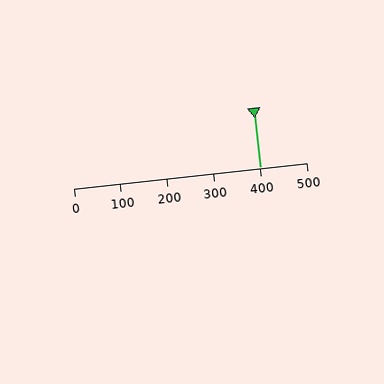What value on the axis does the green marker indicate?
The marker indicates approximately 400.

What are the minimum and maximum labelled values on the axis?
The axis runs from 0 to 500.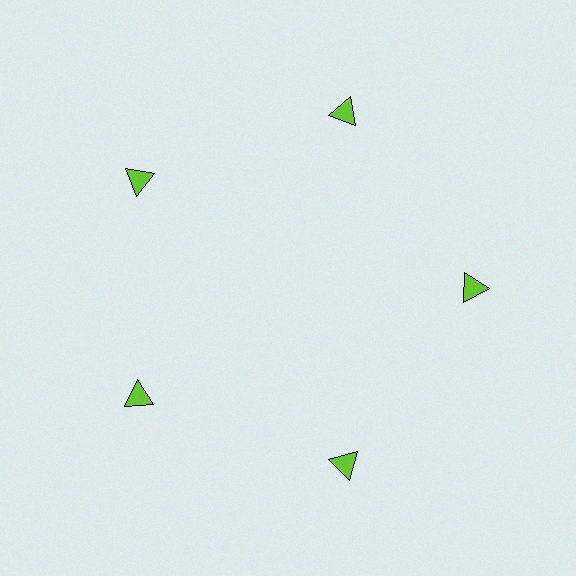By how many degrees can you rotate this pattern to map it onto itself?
The pattern maps onto itself every 72 degrees of rotation.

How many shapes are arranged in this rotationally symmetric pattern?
There are 5 shapes, arranged in 5 groups of 1.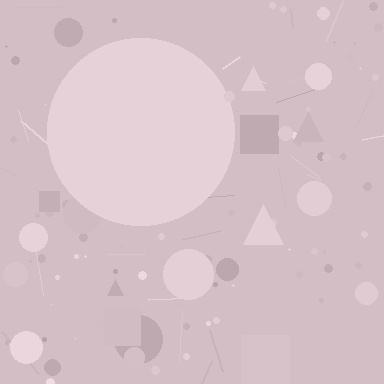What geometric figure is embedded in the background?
A circle is embedded in the background.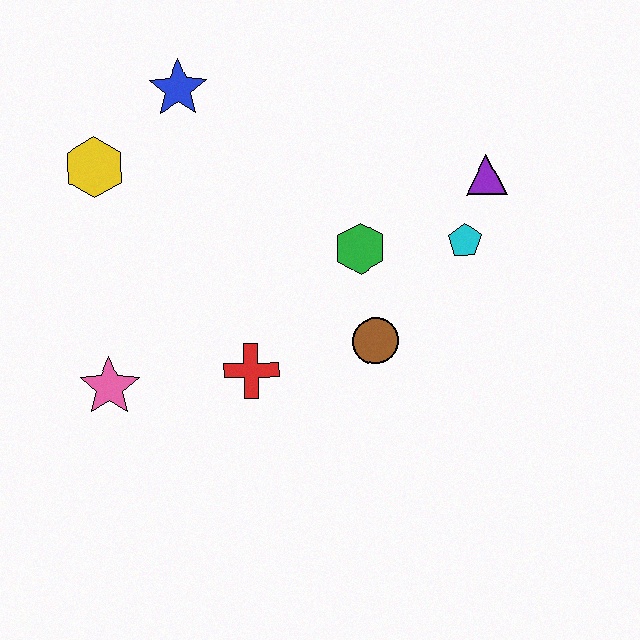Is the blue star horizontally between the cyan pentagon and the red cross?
No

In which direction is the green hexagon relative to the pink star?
The green hexagon is to the right of the pink star.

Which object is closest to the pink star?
The red cross is closest to the pink star.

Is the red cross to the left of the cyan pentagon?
Yes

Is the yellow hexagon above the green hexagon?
Yes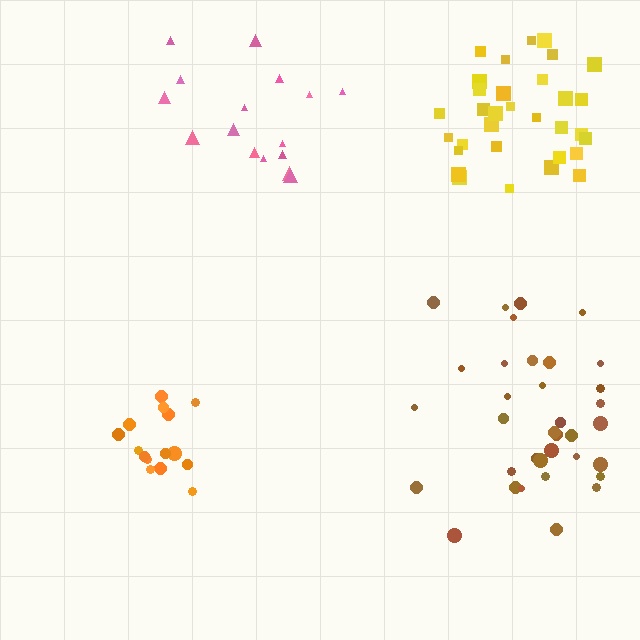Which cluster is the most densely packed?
Yellow.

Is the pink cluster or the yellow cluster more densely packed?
Yellow.